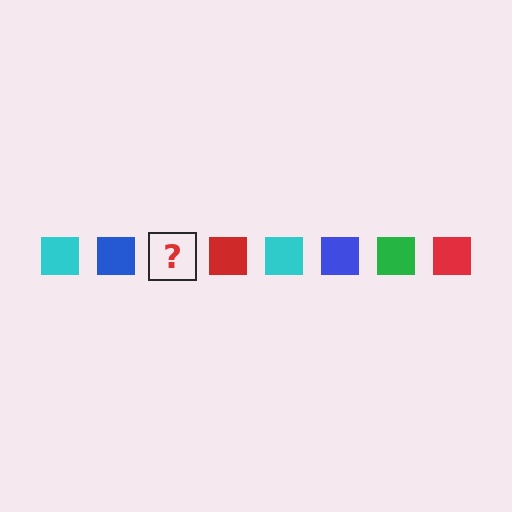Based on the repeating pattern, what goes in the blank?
The blank should be a green square.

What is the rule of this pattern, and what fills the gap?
The rule is that the pattern cycles through cyan, blue, green, red squares. The gap should be filled with a green square.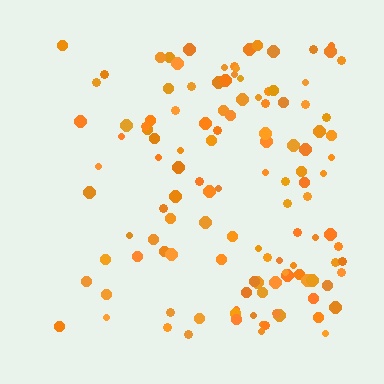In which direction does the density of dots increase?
From left to right, with the right side densest.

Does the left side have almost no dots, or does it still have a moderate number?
Still a moderate number, just noticeably fewer than the right.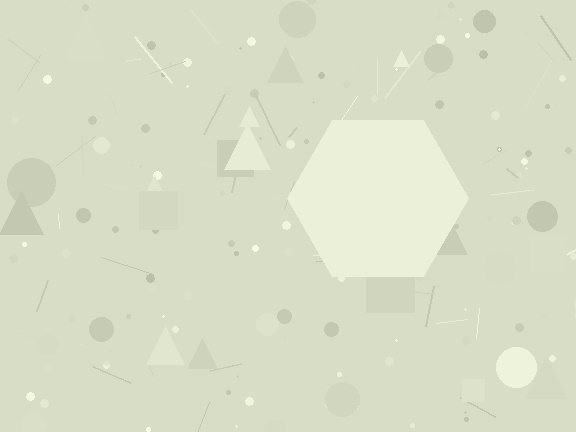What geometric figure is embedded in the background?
A hexagon is embedded in the background.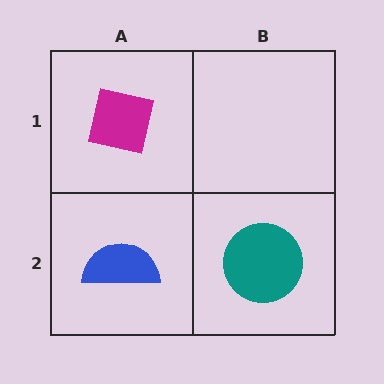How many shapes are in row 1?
1 shape.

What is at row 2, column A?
A blue semicircle.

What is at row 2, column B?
A teal circle.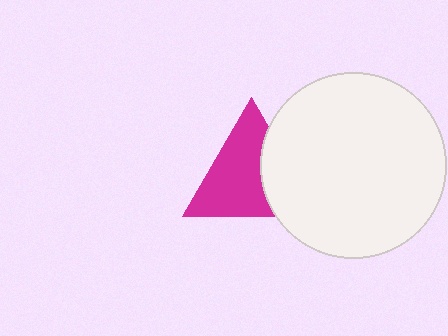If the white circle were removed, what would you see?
You would see the complete magenta triangle.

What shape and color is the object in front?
The object in front is a white circle.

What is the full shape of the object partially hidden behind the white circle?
The partially hidden object is a magenta triangle.